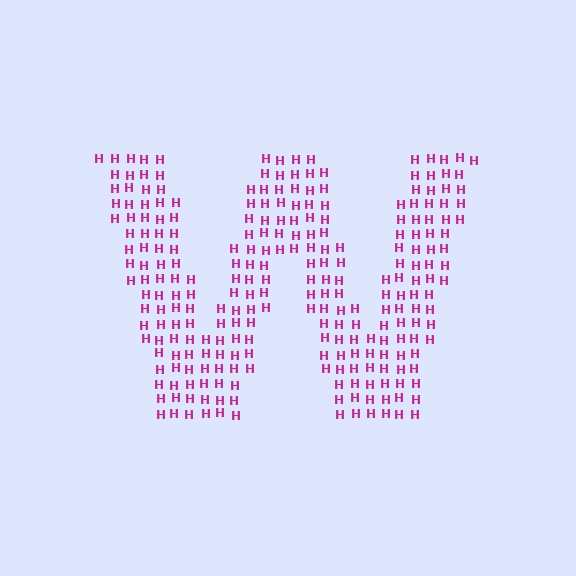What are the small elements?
The small elements are letter H's.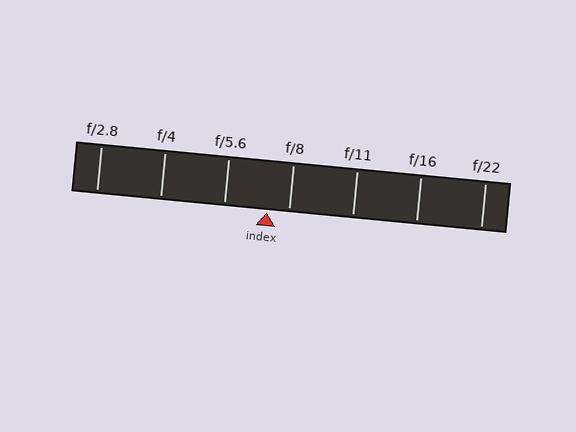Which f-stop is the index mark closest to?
The index mark is closest to f/8.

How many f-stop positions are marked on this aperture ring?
There are 7 f-stop positions marked.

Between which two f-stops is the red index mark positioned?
The index mark is between f/5.6 and f/8.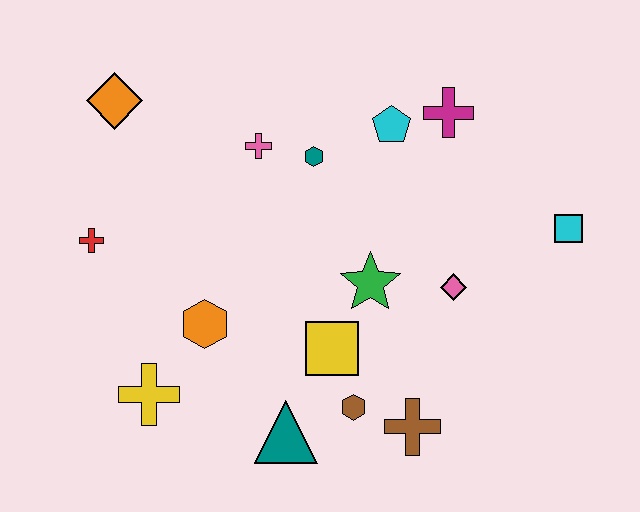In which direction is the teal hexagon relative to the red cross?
The teal hexagon is to the right of the red cross.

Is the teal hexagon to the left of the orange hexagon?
No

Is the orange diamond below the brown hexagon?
No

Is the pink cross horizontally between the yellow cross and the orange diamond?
No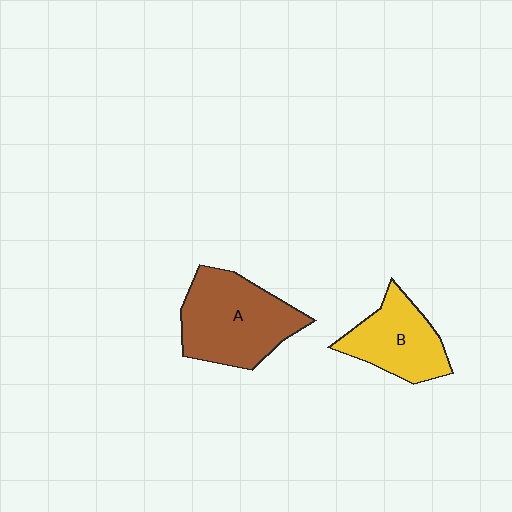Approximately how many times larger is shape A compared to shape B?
Approximately 1.4 times.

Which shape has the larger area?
Shape A (brown).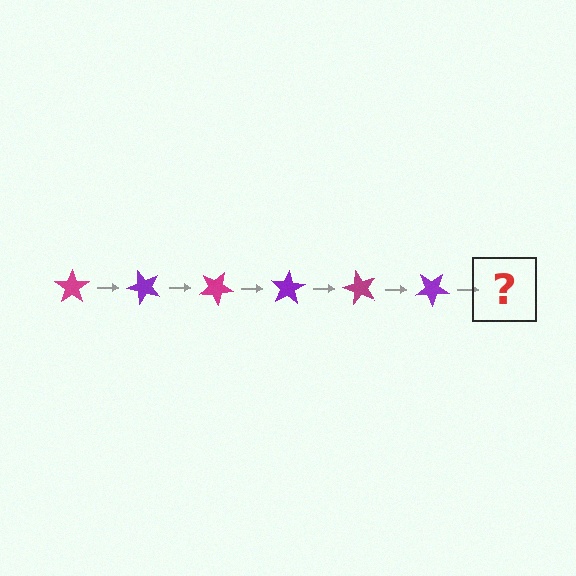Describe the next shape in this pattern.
It should be a magenta star, rotated 300 degrees from the start.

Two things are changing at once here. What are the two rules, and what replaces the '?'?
The two rules are that it rotates 50 degrees each step and the color cycles through magenta and purple. The '?' should be a magenta star, rotated 300 degrees from the start.